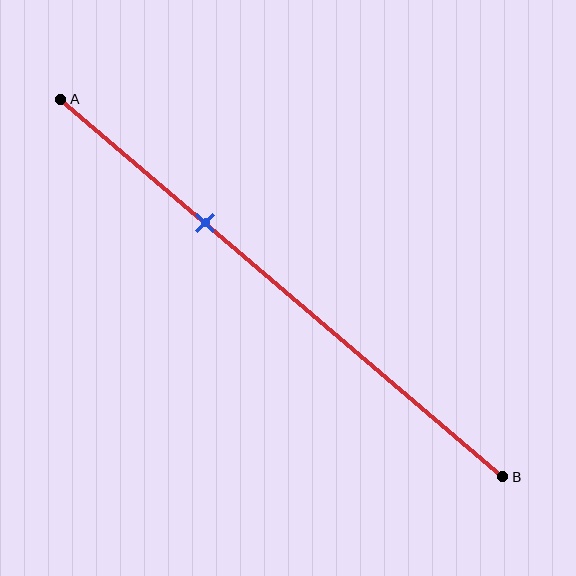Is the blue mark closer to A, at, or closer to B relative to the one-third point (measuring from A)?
The blue mark is approximately at the one-third point of segment AB.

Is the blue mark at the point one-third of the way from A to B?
Yes, the mark is approximately at the one-third point.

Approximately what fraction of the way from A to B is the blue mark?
The blue mark is approximately 35% of the way from A to B.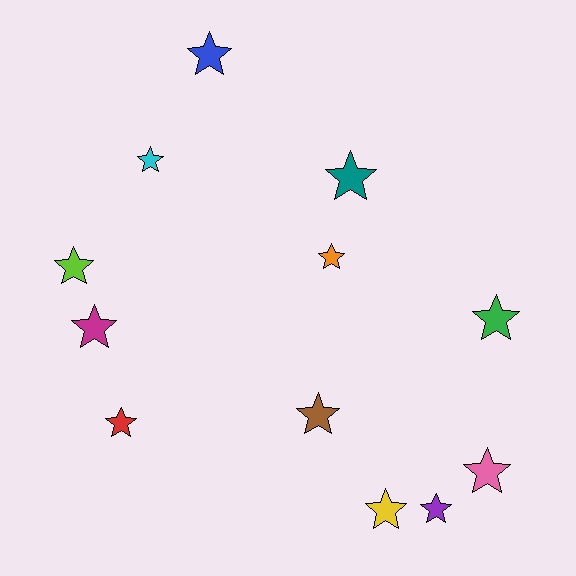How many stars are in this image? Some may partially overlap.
There are 12 stars.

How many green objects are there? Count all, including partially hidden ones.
There is 1 green object.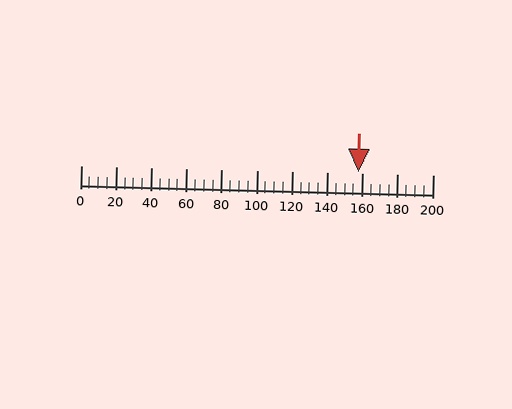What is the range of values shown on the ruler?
The ruler shows values from 0 to 200.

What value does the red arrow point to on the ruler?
The red arrow points to approximately 158.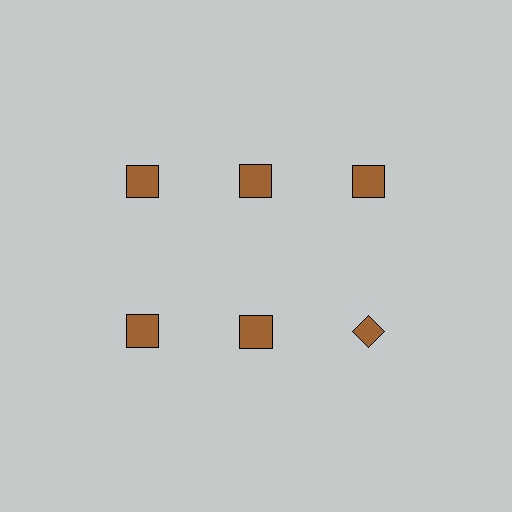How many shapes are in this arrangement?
There are 6 shapes arranged in a grid pattern.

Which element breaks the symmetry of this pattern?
The brown diamond in the second row, center column breaks the symmetry. All other shapes are brown squares.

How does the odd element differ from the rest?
It has a different shape: diamond instead of square.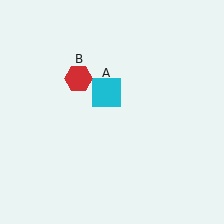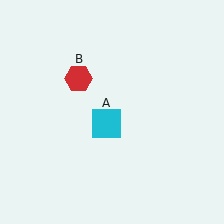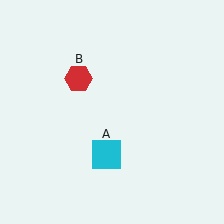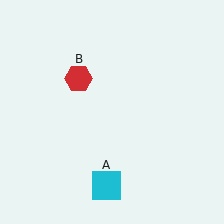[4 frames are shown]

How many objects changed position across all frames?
1 object changed position: cyan square (object A).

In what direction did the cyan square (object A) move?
The cyan square (object A) moved down.